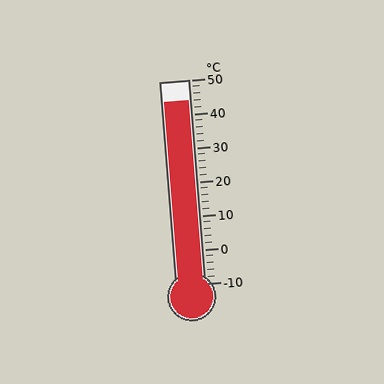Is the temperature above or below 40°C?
The temperature is above 40°C.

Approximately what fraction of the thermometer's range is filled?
The thermometer is filled to approximately 90% of its range.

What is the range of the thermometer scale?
The thermometer scale ranges from -10°C to 50°C.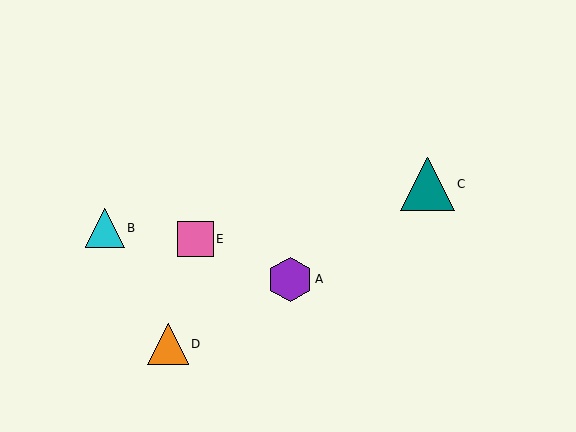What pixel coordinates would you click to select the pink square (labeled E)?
Click at (196, 239) to select the pink square E.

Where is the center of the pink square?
The center of the pink square is at (196, 239).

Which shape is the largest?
The teal triangle (labeled C) is the largest.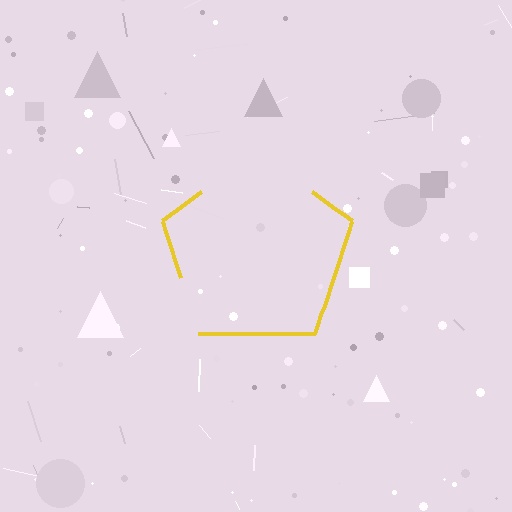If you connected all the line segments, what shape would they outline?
They would outline a pentagon.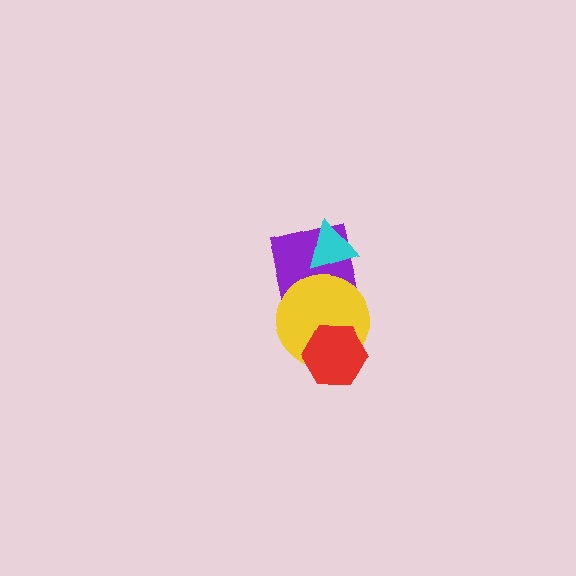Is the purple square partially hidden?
Yes, it is partially covered by another shape.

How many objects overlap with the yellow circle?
2 objects overlap with the yellow circle.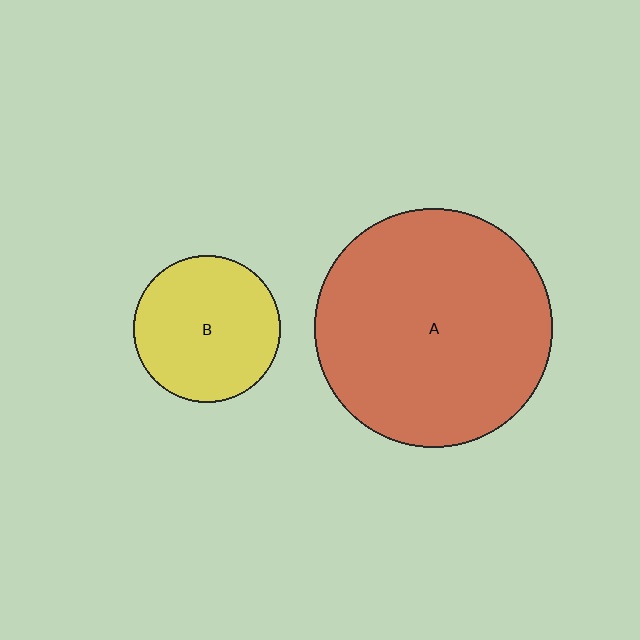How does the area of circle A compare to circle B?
Approximately 2.6 times.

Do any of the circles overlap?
No, none of the circles overlap.